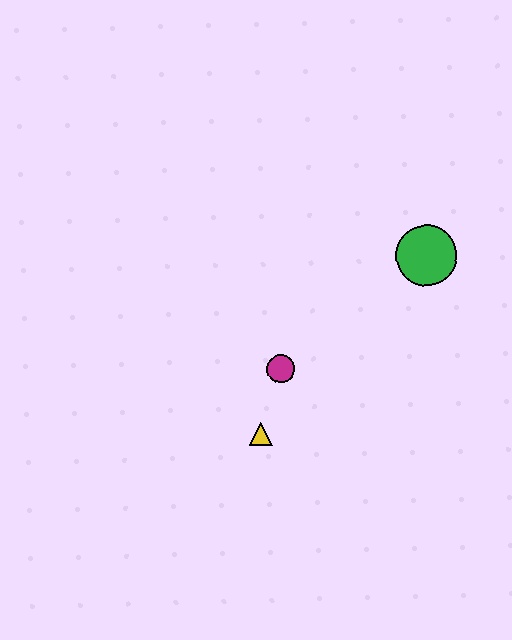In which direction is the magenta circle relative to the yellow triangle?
The magenta circle is above the yellow triangle.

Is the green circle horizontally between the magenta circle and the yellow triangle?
No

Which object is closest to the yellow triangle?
The magenta circle is closest to the yellow triangle.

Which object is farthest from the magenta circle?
The green circle is farthest from the magenta circle.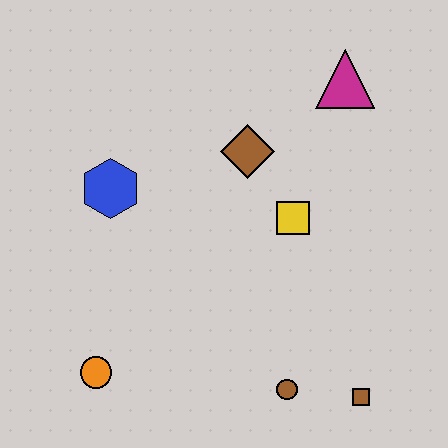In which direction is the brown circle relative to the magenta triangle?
The brown circle is below the magenta triangle.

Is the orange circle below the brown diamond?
Yes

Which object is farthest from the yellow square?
The orange circle is farthest from the yellow square.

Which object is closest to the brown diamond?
The yellow square is closest to the brown diamond.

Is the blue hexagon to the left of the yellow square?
Yes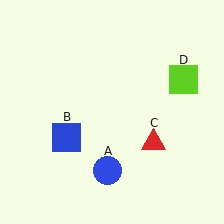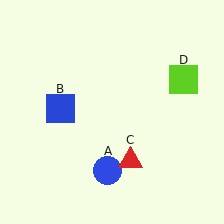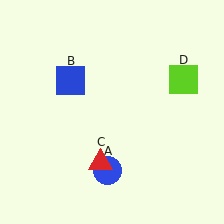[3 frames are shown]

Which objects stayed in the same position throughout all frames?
Blue circle (object A) and lime square (object D) remained stationary.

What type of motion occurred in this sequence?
The blue square (object B), red triangle (object C) rotated clockwise around the center of the scene.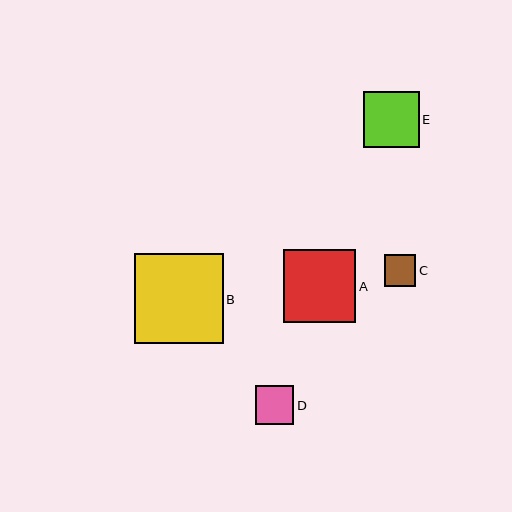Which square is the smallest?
Square C is the smallest with a size of approximately 31 pixels.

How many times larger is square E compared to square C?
Square E is approximately 1.8 times the size of square C.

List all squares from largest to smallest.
From largest to smallest: B, A, E, D, C.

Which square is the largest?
Square B is the largest with a size of approximately 89 pixels.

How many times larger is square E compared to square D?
Square E is approximately 1.5 times the size of square D.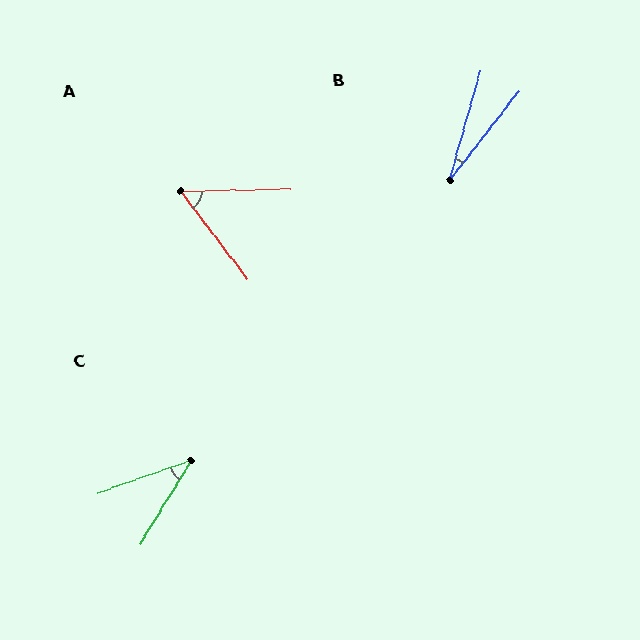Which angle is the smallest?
B, at approximately 22 degrees.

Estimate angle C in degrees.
Approximately 39 degrees.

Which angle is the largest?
A, at approximately 54 degrees.